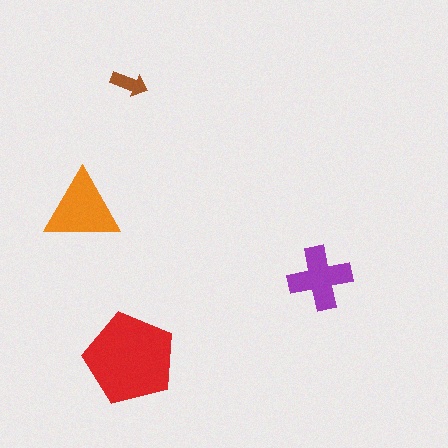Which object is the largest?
The red pentagon.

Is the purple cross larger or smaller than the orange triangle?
Smaller.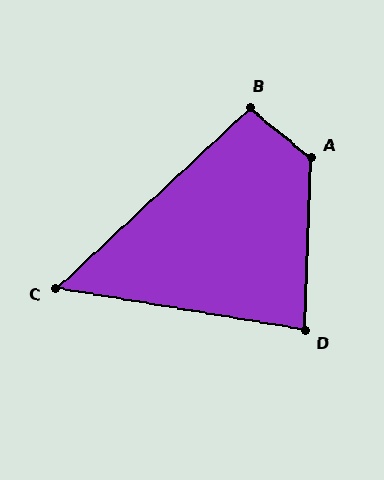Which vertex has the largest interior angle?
A, at approximately 127 degrees.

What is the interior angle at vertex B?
Approximately 97 degrees (obtuse).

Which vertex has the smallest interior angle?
C, at approximately 53 degrees.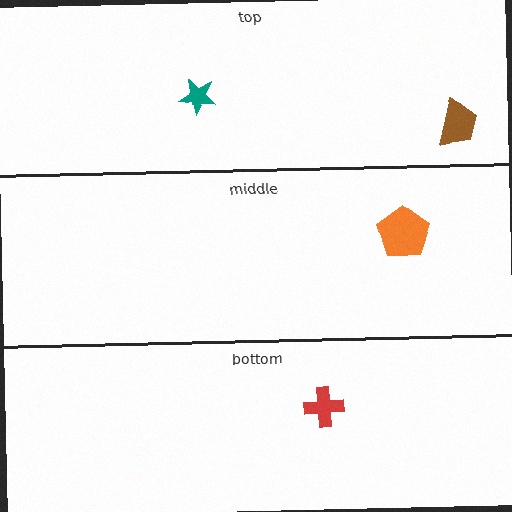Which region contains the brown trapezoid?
The top region.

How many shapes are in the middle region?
1.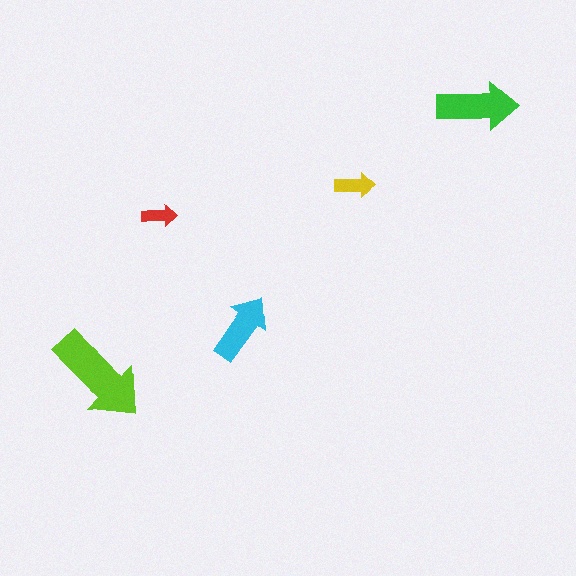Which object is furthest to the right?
The green arrow is rightmost.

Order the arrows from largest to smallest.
the lime one, the green one, the cyan one, the yellow one, the red one.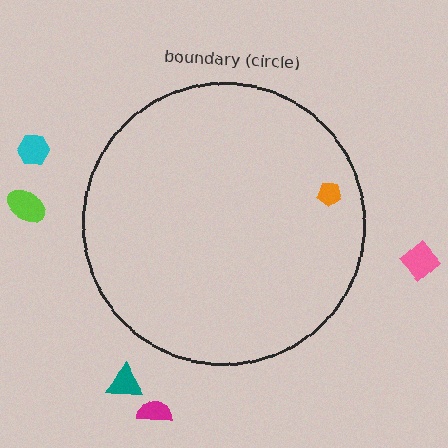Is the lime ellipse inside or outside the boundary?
Outside.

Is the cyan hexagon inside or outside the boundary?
Outside.